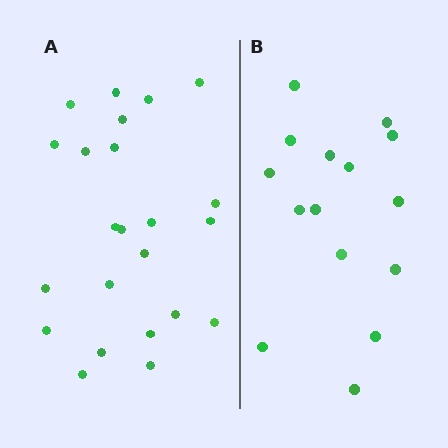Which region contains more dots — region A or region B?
Region A (the left region) has more dots.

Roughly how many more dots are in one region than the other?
Region A has roughly 8 or so more dots than region B.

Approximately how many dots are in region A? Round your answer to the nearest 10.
About 20 dots. (The exact count is 23, which rounds to 20.)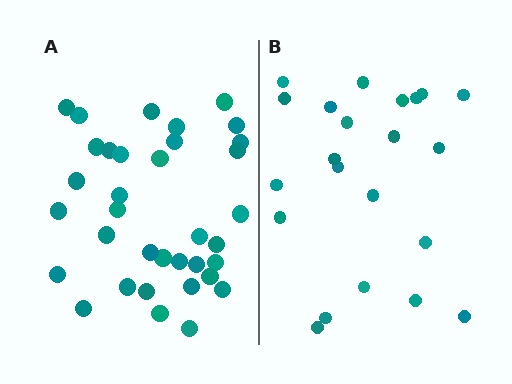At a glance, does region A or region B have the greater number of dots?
Region A (the left region) has more dots.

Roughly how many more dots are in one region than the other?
Region A has approximately 15 more dots than region B.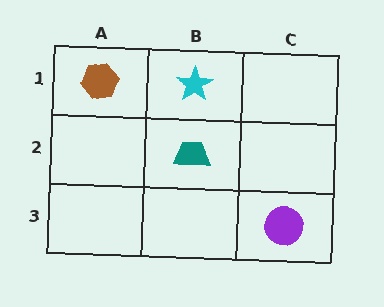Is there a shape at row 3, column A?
No, that cell is empty.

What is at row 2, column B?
A teal trapezoid.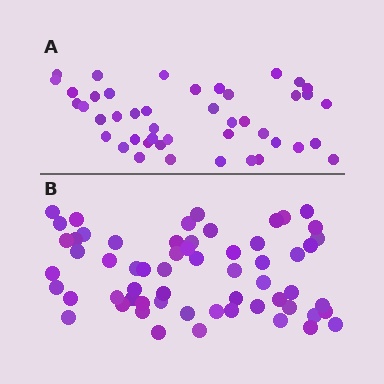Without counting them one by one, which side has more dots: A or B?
Region B (the bottom region) has more dots.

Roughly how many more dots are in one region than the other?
Region B has approximately 15 more dots than region A.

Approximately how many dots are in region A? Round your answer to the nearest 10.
About 40 dots. (The exact count is 44, which rounds to 40.)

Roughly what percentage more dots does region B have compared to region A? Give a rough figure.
About 35% more.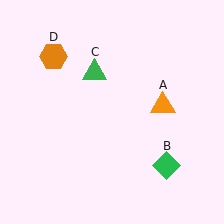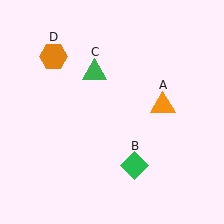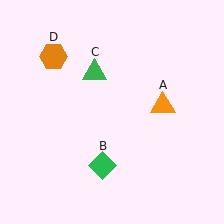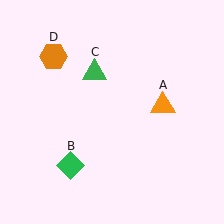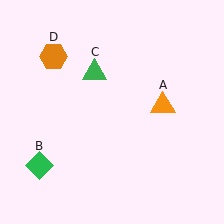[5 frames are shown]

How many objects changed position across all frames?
1 object changed position: green diamond (object B).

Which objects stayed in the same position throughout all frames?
Orange triangle (object A) and green triangle (object C) and orange hexagon (object D) remained stationary.